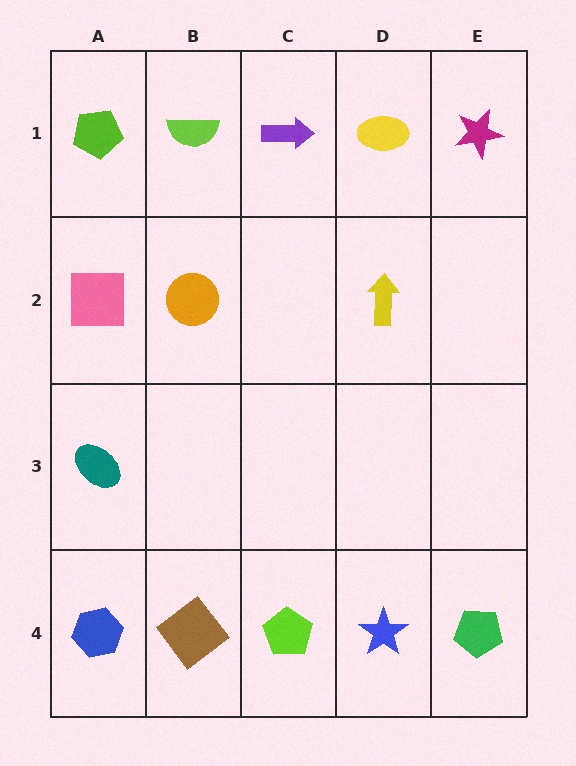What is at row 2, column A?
A pink square.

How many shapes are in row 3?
1 shape.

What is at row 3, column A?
A teal ellipse.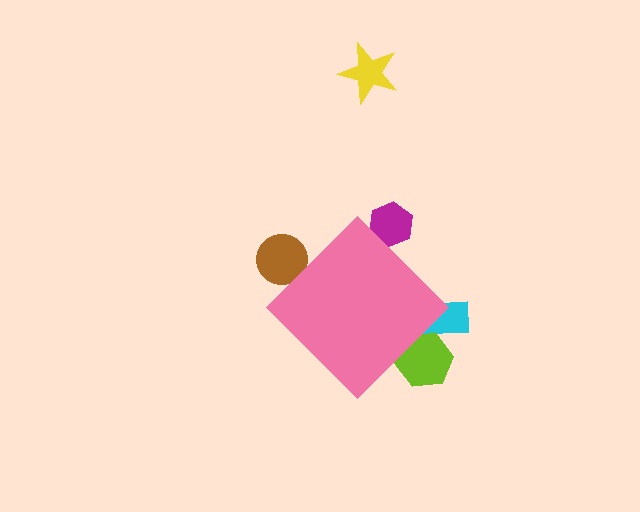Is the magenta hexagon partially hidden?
Yes, the magenta hexagon is partially hidden behind the pink diamond.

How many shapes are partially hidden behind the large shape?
4 shapes are partially hidden.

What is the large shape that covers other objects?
A pink diamond.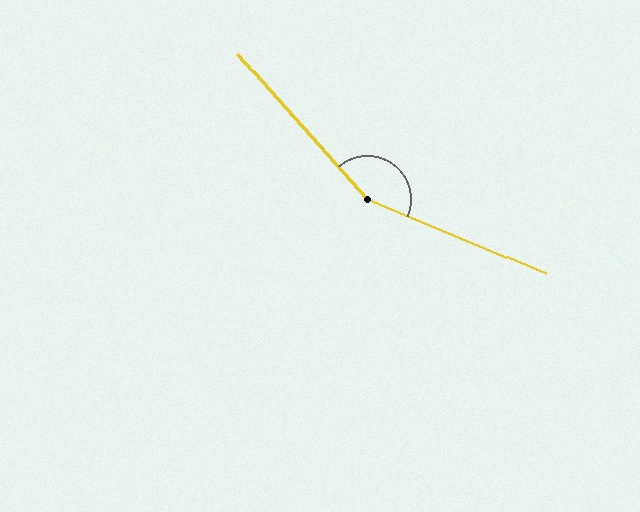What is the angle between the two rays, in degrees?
Approximately 155 degrees.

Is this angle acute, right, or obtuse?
It is obtuse.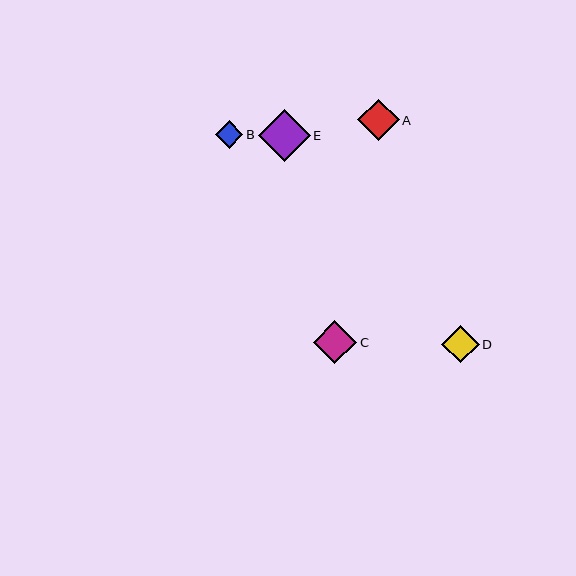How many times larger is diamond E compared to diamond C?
Diamond E is approximately 1.2 times the size of diamond C.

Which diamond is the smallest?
Diamond B is the smallest with a size of approximately 28 pixels.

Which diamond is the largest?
Diamond E is the largest with a size of approximately 52 pixels.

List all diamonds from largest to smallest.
From largest to smallest: E, C, A, D, B.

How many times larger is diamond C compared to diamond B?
Diamond C is approximately 1.6 times the size of diamond B.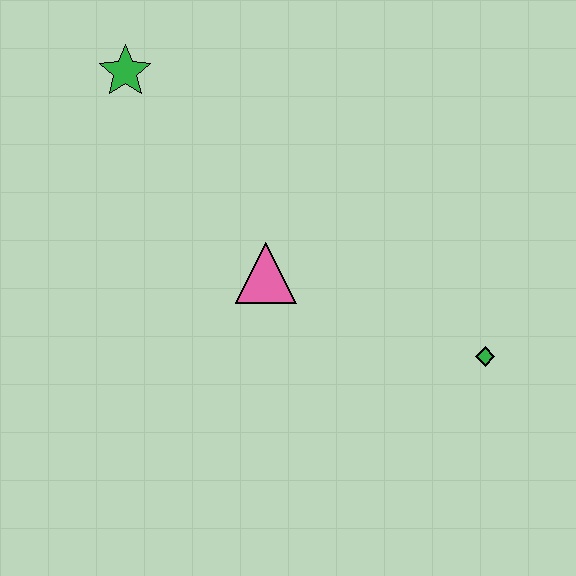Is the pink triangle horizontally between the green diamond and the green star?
Yes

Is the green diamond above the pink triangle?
No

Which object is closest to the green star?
The pink triangle is closest to the green star.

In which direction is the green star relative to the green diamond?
The green star is to the left of the green diamond.